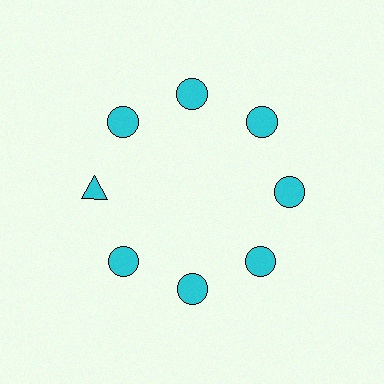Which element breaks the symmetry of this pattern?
The cyan triangle at roughly the 9 o'clock position breaks the symmetry. All other shapes are cyan circles.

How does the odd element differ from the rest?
It has a different shape: triangle instead of circle.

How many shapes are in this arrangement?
There are 8 shapes arranged in a ring pattern.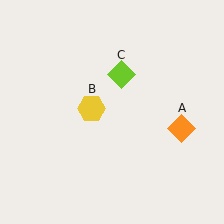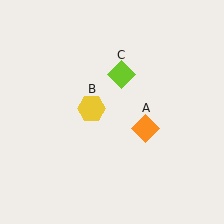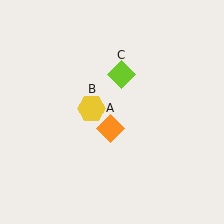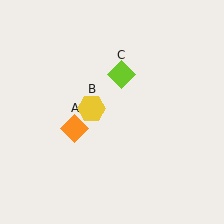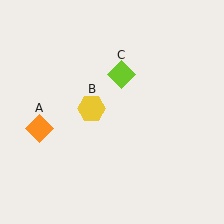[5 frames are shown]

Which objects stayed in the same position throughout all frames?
Yellow hexagon (object B) and lime diamond (object C) remained stationary.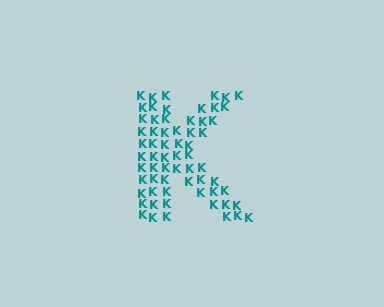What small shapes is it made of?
It is made of small letter K's.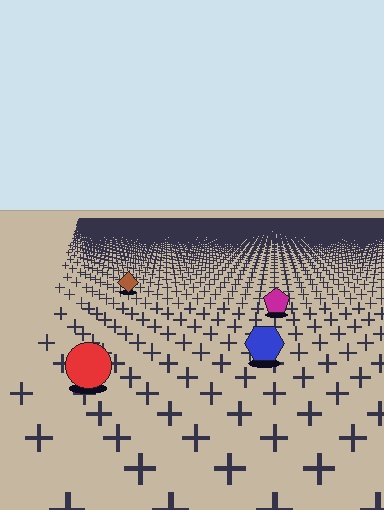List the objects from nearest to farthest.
From nearest to farthest: the red circle, the blue hexagon, the magenta pentagon, the brown diamond.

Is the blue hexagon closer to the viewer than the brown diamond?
Yes. The blue hexagon is closer — you can tell from the texture gradient: the ground texture is coarser near it.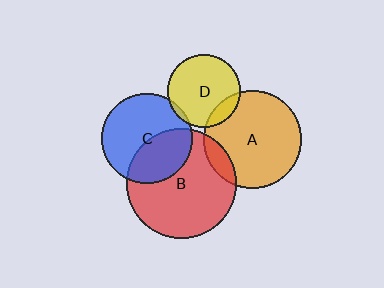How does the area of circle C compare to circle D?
Approximately 1.6 times.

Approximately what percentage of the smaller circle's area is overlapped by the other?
Approximately 5%.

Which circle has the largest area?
Circle B (red).